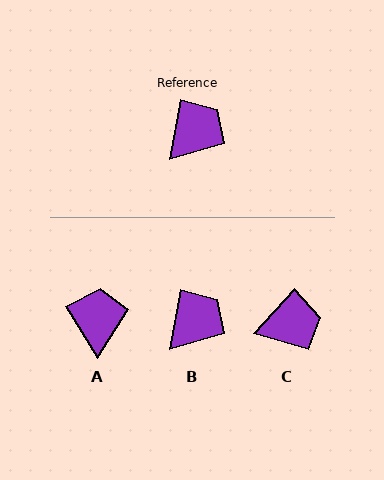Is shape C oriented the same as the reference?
No, it is off by about 32 degrees.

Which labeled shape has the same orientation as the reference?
B.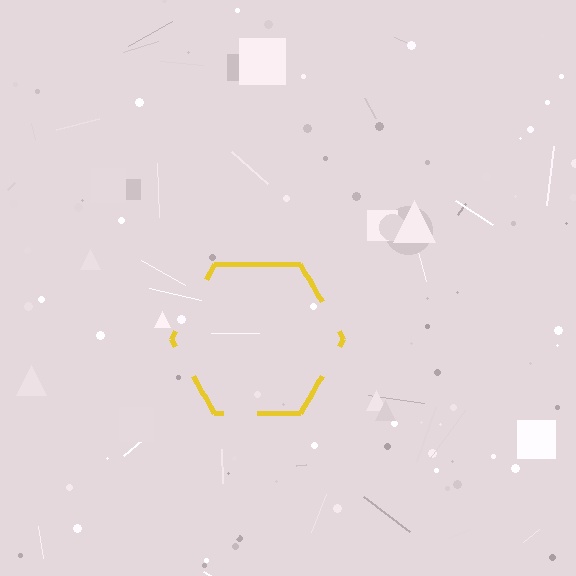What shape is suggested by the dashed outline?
The dashed outline suggests a hexagon.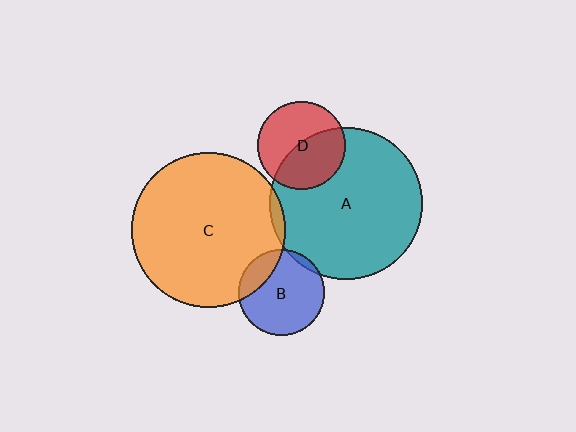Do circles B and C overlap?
Yes.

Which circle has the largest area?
Circle C (orange).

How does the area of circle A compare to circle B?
Approximately 3.1 times.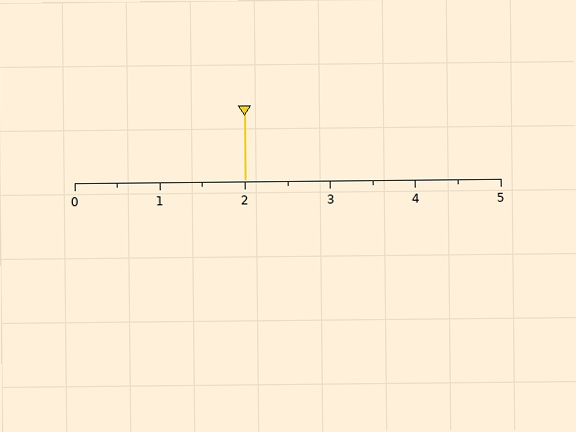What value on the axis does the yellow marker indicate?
The marker indicates approximately 2.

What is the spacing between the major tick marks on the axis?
The major ticks are spaced 1 apart.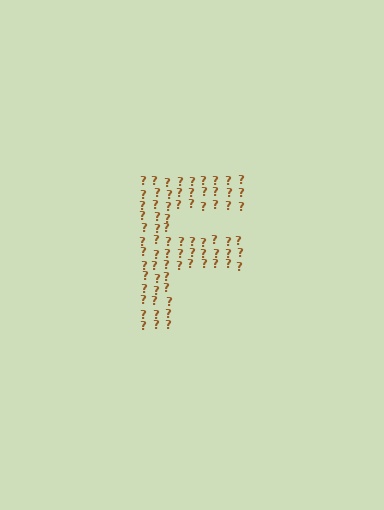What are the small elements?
The small elements are question marks.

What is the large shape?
The large shape is the letter F.